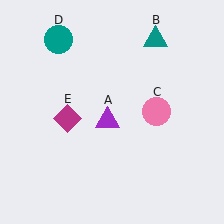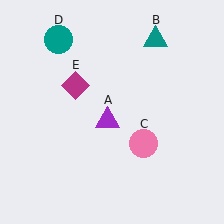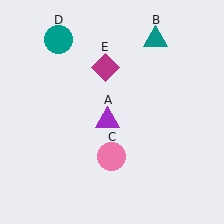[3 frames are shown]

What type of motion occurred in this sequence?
The pink circle (object C), magenta diamond (object E) rotated clockwise around the center of the scene.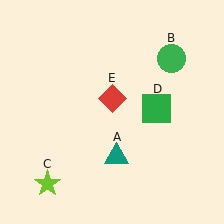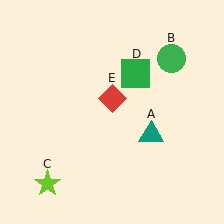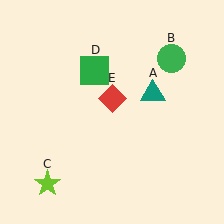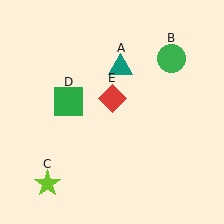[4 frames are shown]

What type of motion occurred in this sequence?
The teal triangle (object A), green square (object D) rotated counterclockwise around the center of the scene.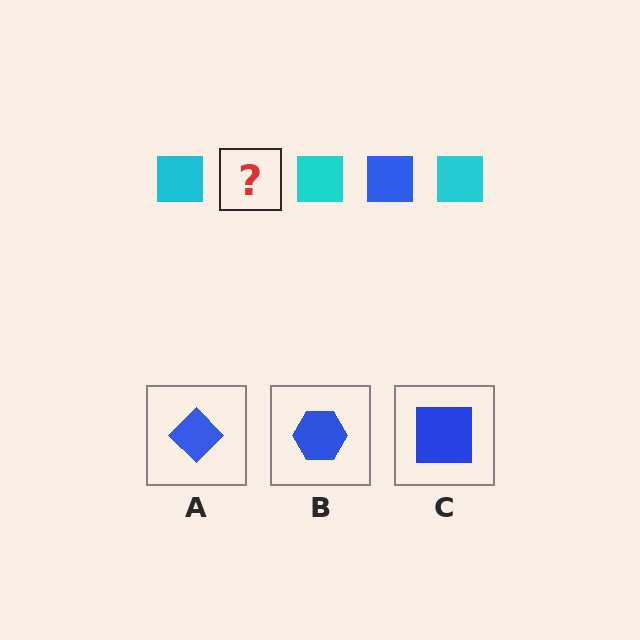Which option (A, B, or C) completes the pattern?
C.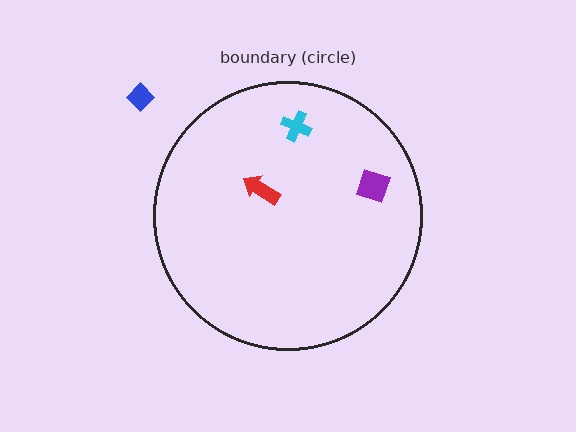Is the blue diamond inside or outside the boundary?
Outside.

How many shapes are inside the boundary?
3 inside, 1 outside.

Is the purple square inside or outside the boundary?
Inside.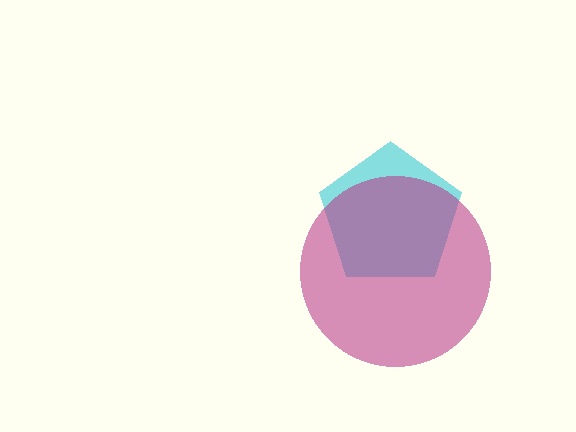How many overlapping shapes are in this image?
There are 2 overlapping shapes in the image.